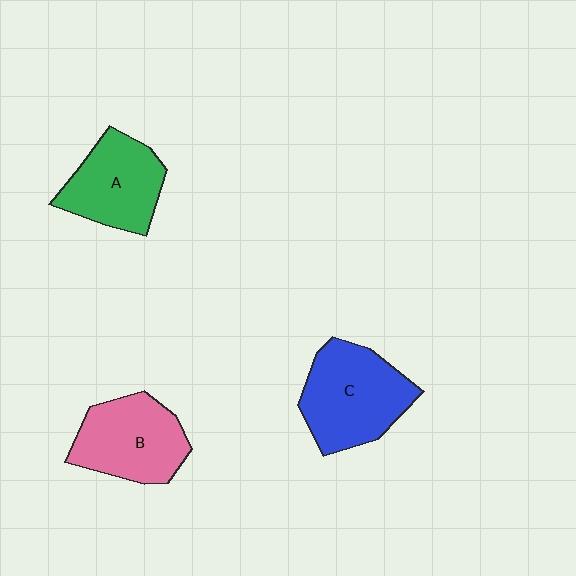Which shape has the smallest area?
Shape A (green).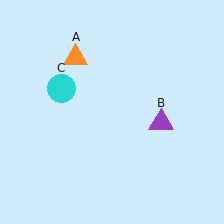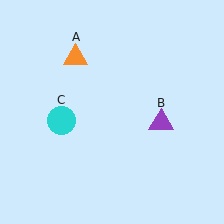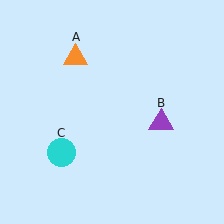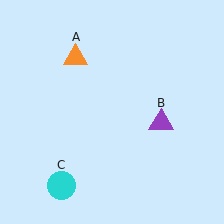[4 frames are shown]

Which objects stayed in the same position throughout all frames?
Orange triangle (object A) and purple triangle (object B) remained stationary.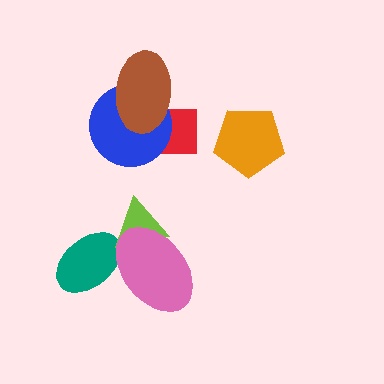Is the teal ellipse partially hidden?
Yes, it is partially covered by another shape.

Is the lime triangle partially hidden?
Yes, it is partially covered by another shape.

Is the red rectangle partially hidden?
Yes, it is partially covered by another shape.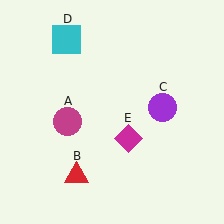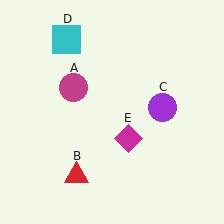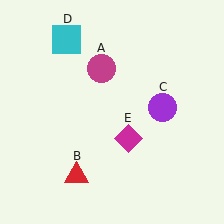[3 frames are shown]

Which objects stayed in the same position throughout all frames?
Red triangle (object B) and purple circle (object C) and cyan square (object D) and magenta diamond (object E) remained stationary.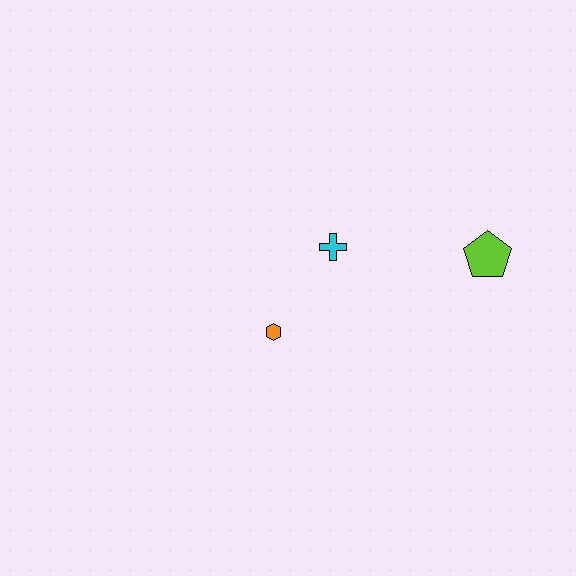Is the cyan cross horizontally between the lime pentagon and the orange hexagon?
Yes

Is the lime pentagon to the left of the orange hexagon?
No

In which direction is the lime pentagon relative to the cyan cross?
The lime pentagon is to the right of the cyan cross.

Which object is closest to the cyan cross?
The orange hexagon is closest to the cyan cross.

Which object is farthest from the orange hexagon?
The lime pentagon is farthest from the orange hexagon.